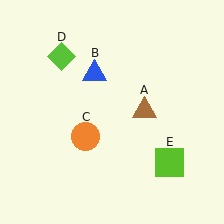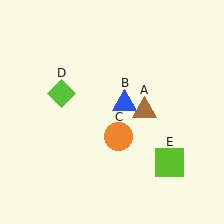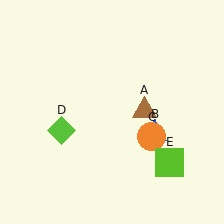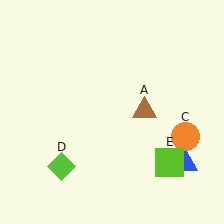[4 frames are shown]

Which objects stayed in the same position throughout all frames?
Brown triangle (object A) and lime square (object E) remained stationary.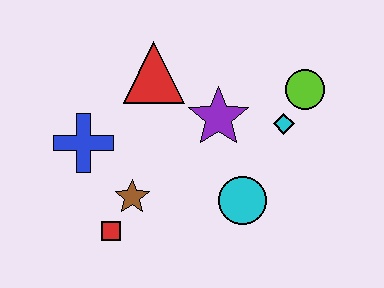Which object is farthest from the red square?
The lime circle is farthest from the red square.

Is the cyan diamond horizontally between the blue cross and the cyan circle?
No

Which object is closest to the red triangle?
The purple star is closest to the red triangle.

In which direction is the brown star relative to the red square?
The brown star is above the red square.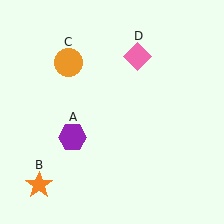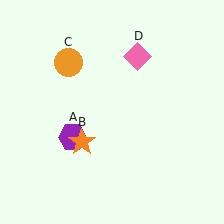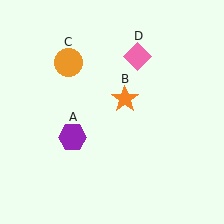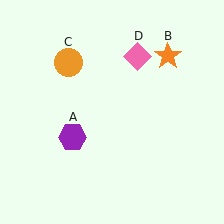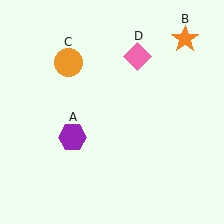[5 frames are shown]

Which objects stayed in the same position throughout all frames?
Purple hexagon (object A) and orange circle (object C) and pink diamond (object D) remained stationary.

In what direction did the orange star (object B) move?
The orange star (object B) moved up and to the right.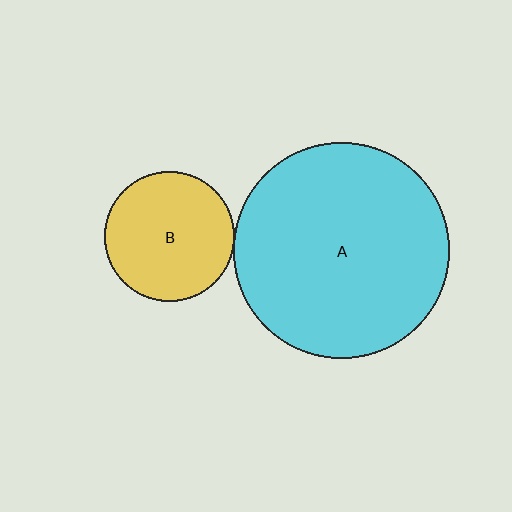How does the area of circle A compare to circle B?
Approximately 2.8 times.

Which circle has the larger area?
Circle A (cyan).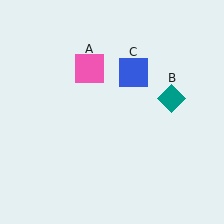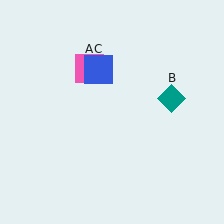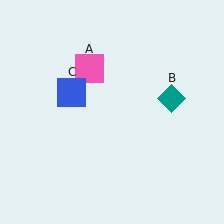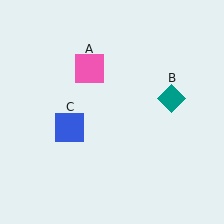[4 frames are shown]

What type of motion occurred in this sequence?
The blue square (object C) rotated counterclockwise around the center of the scene.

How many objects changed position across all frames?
1 object changed position: blue square (object C).